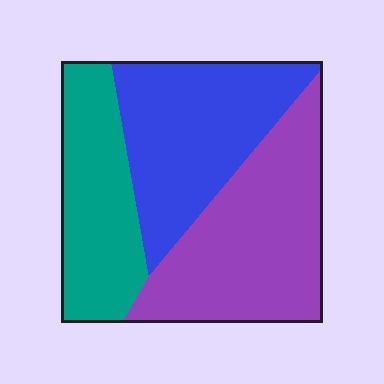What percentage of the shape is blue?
Blue takes up between a quarter and a half of the shape.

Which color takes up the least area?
Teal, at roughly 25%.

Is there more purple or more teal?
Purple.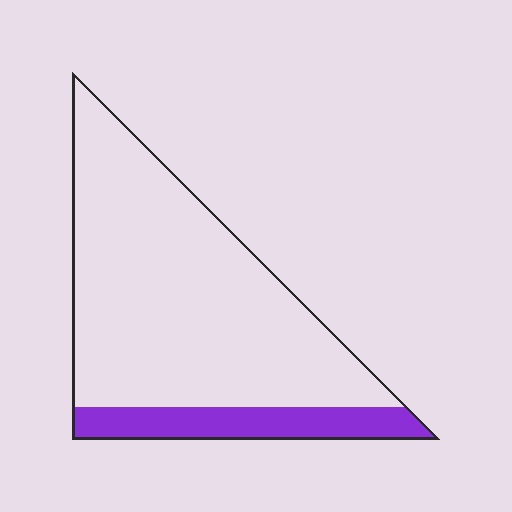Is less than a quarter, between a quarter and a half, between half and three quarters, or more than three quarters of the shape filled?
Less than a quarter.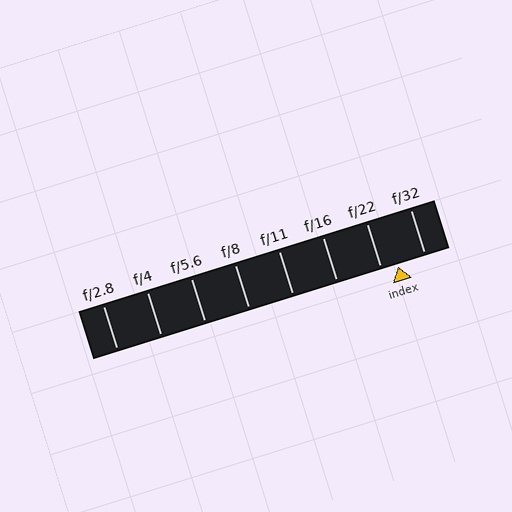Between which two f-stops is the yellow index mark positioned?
The index mark is between f/22 and f/32.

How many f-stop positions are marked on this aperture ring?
There are 8 f-stop positions marked.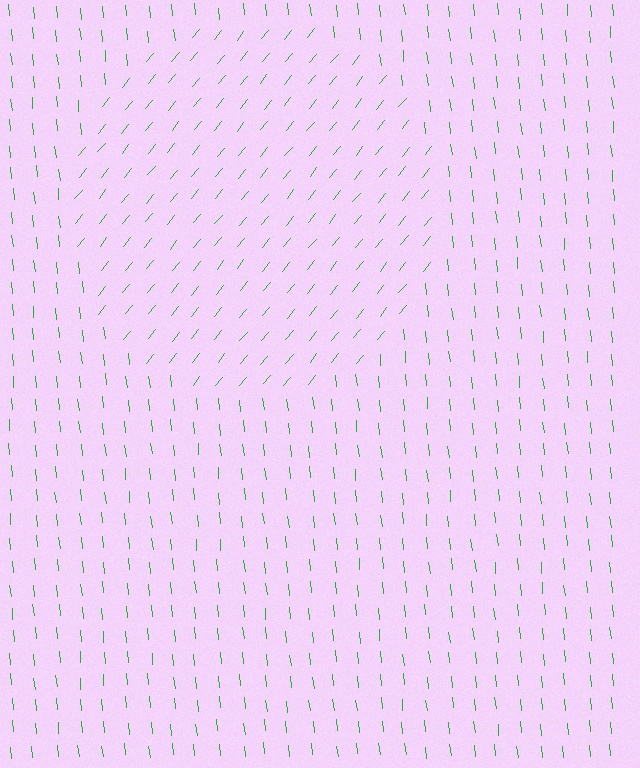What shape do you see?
I see a circle.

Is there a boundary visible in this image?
Yes, there is a texture boundary formed by a change in line orientation.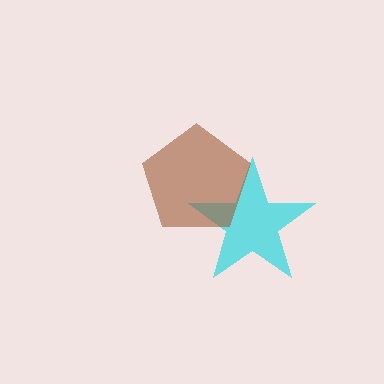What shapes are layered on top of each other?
The layered shapes are: a cyan star, a brown pentagon.